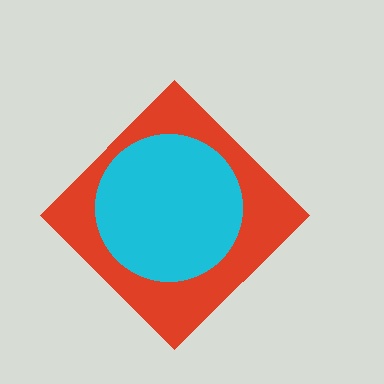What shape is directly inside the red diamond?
The cyan circle.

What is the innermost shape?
The cyan circle.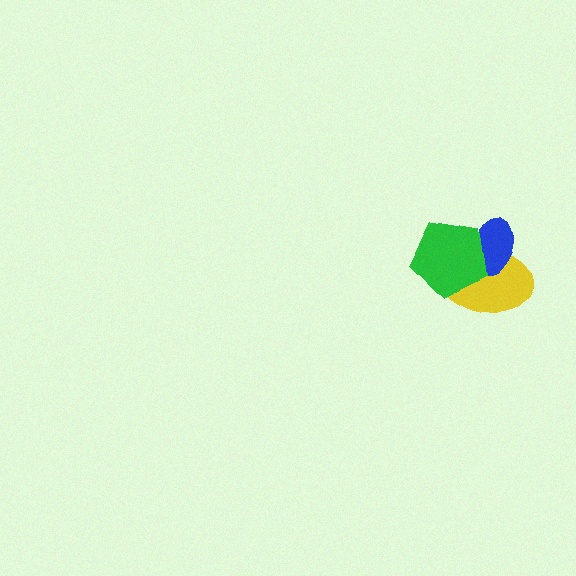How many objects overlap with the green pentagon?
2 objects overlap with the green pentagon.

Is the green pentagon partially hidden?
No, no other shape covers it.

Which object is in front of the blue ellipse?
The green pentagon is in front of the blue ellipse.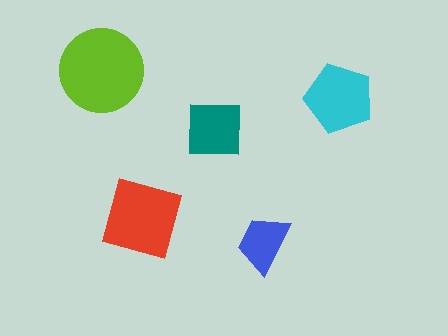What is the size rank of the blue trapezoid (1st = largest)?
5th.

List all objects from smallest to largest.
The blue trapezoid, the teal square, the cyan pentagon, the red square, the lime circle.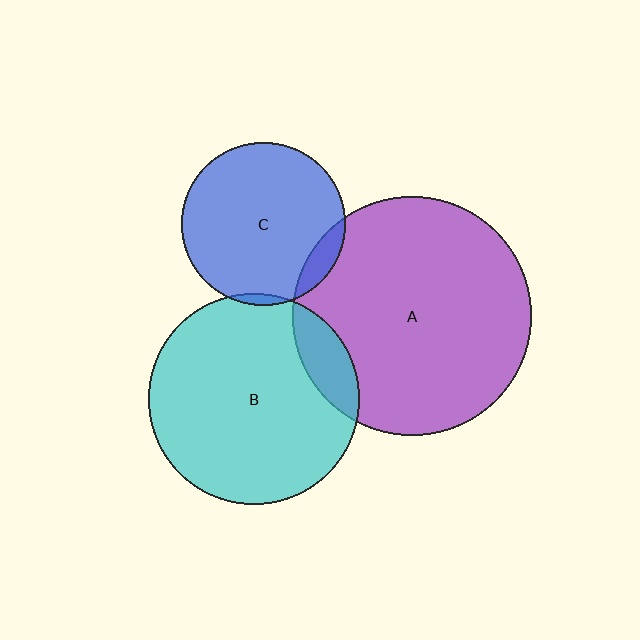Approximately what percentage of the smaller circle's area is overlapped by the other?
Approximately 10%.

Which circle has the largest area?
Circle A (purple).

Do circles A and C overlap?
Yes.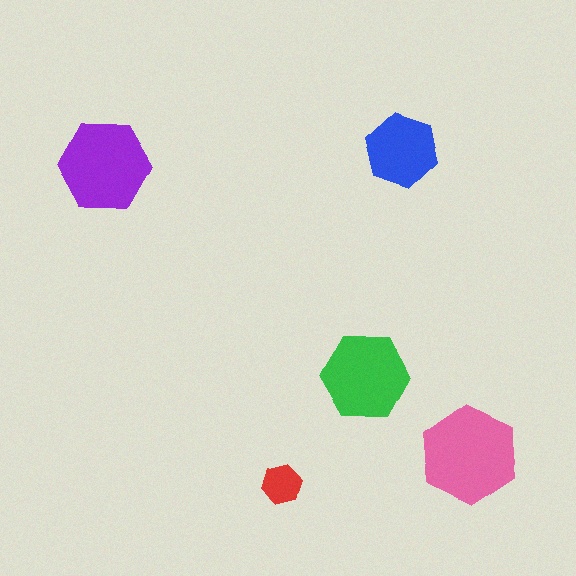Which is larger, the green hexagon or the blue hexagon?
The green one.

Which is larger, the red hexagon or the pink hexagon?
The pink one.